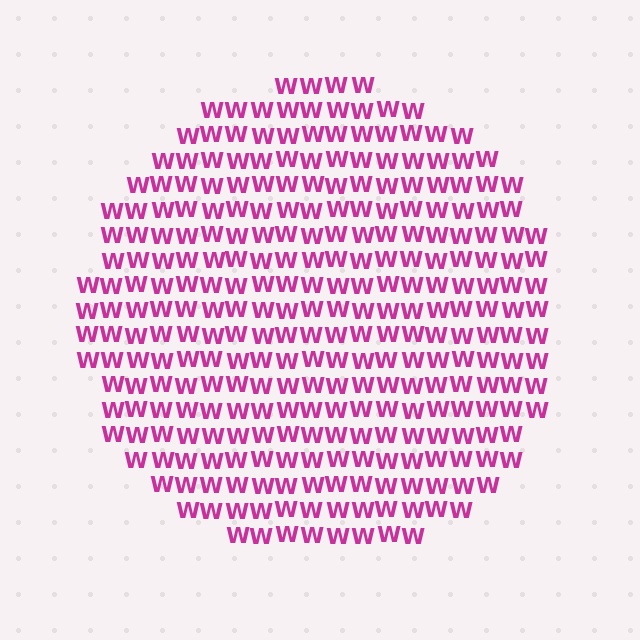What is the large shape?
The large shape is a circle.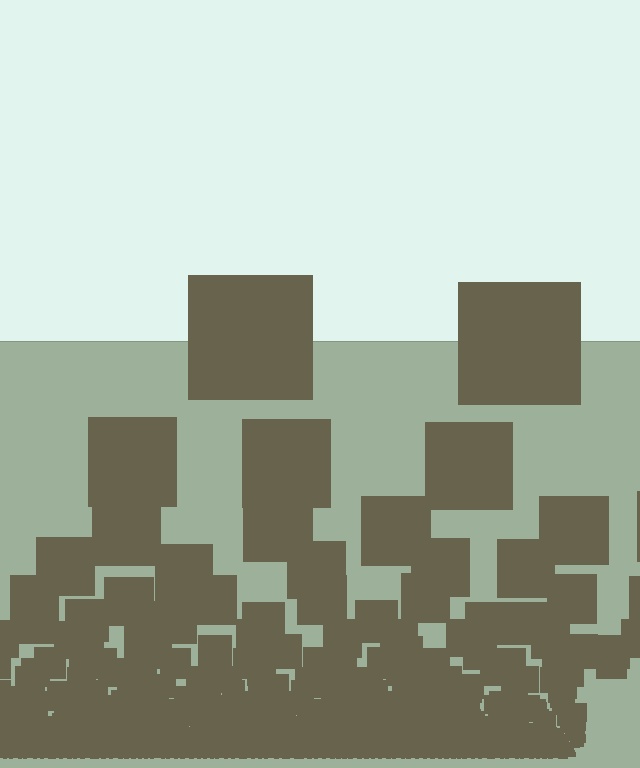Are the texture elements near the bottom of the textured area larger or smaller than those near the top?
Smaller. The gradient is inverted — elements near the bottom are smaller and denser.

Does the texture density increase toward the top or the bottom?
Density increases toward the bottom.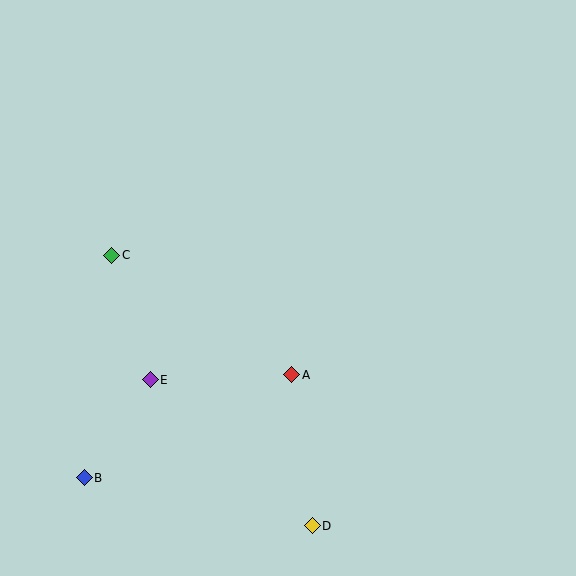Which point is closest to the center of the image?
Point A at (292, 375) is closest to the center.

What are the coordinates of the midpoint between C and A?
The midpoint between C and A is at (202, 315).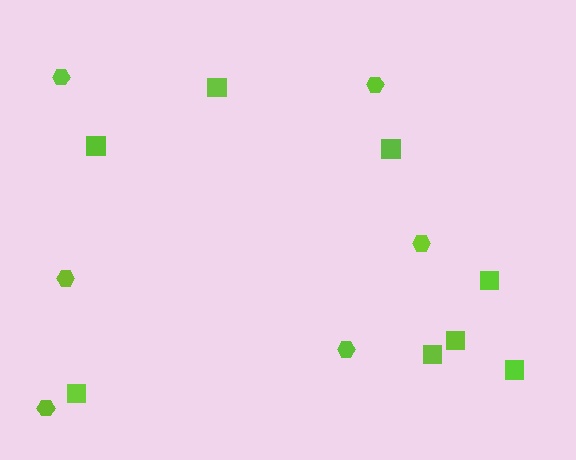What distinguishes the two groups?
There are 2 groups: one group of hexagons (6) and one group of squares (8).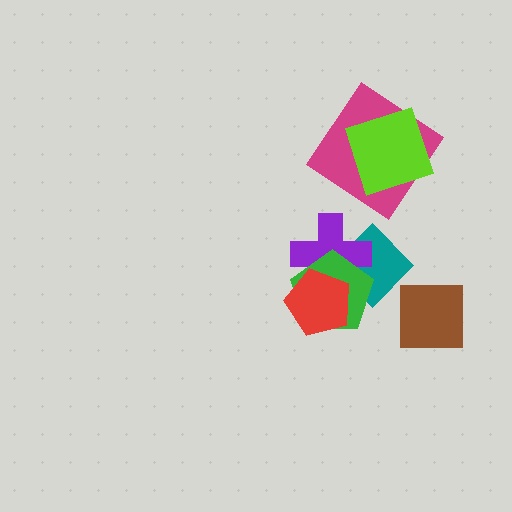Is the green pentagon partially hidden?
Yes, it is partially covered by another shape.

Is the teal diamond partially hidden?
Yes, it is partially covered by another shape.